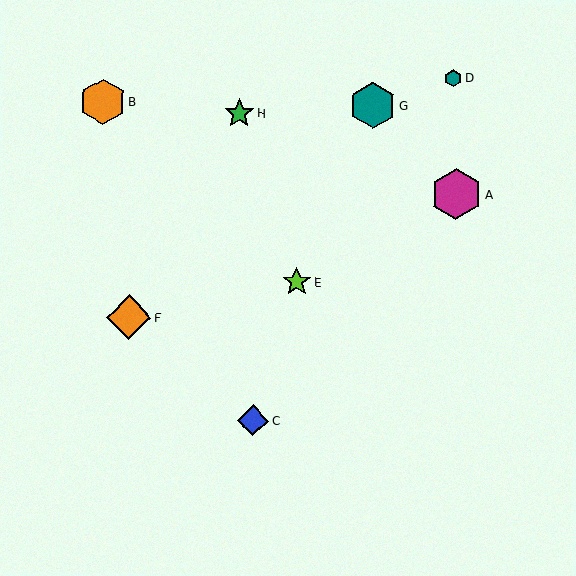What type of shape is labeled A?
Shape A is a magenta hexagon.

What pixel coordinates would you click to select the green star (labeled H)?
Click at (239, 114) to select the green star H.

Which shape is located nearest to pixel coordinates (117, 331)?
The orange diamond (labeled F) at (129, 317) is nearest to that location.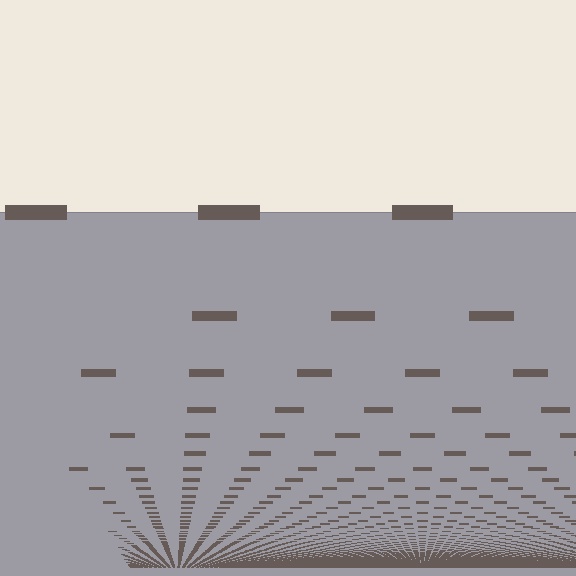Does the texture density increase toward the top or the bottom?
Density increases toward the bottom.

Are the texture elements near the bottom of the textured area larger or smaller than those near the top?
Smaller. The gradient is inverted — elements near the bottom are smaller and denser.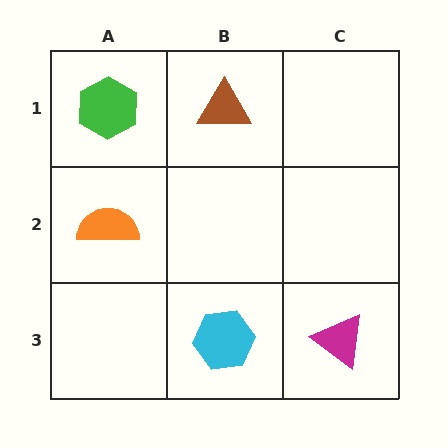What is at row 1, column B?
A brown triangle.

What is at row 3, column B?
A cyan hexagon.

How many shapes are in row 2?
1 shape.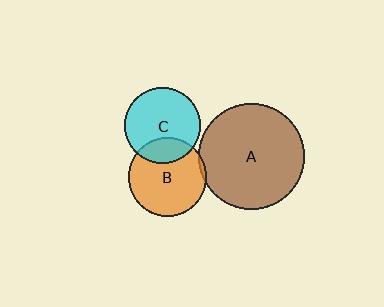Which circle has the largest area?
Circle A (brown).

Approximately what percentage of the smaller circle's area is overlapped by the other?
Approximately 25%.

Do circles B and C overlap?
Yes.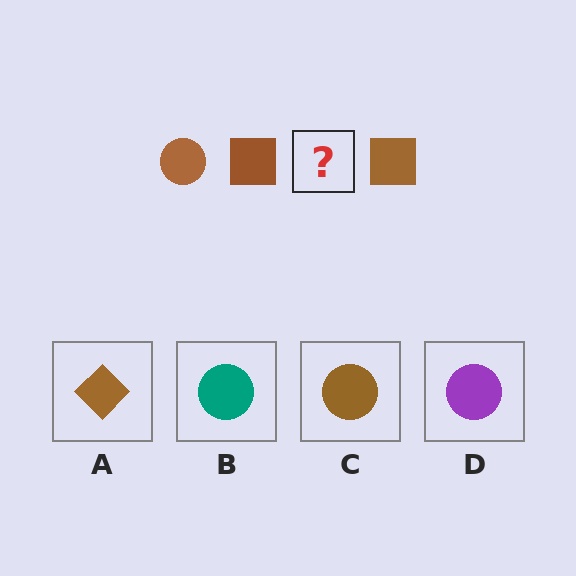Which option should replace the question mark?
Option C.